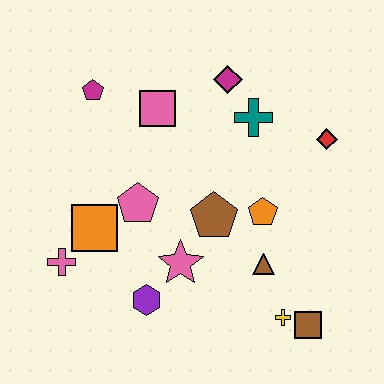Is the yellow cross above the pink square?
No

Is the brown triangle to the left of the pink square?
No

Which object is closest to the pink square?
The magenta pentagon is closest to the pink square.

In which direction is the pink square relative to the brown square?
The pink square is above the brown square.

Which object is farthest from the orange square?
The red diamond is farthest from the orange square.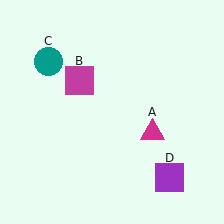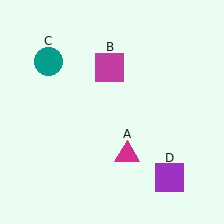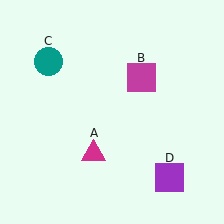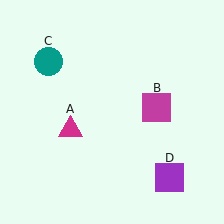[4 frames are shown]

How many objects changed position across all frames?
2 objects changed position: magenta triangle (object A), magenta square (object B).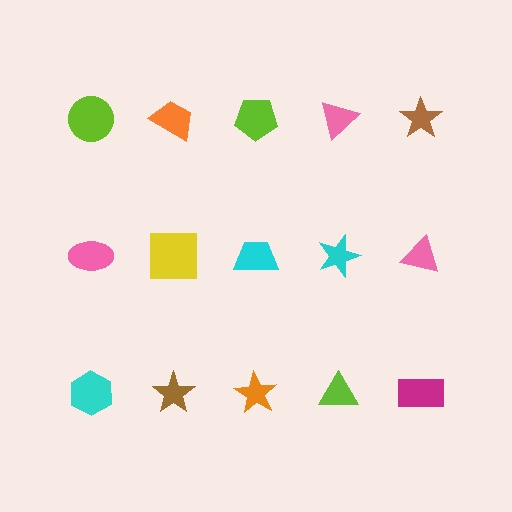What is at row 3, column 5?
A magenta rectangle.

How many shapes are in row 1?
5 shapes.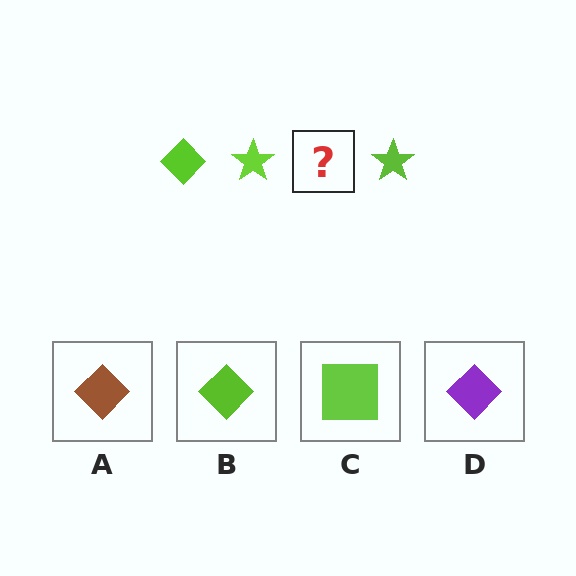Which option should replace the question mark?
Option B.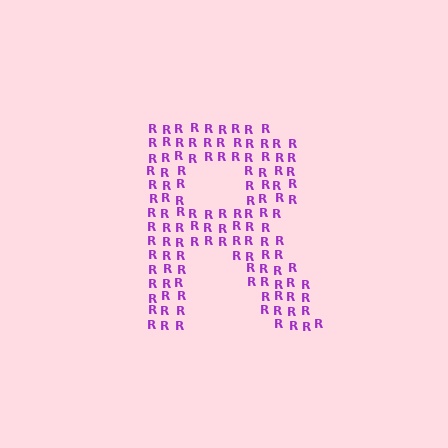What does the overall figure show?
The overall figure shows the letter R.